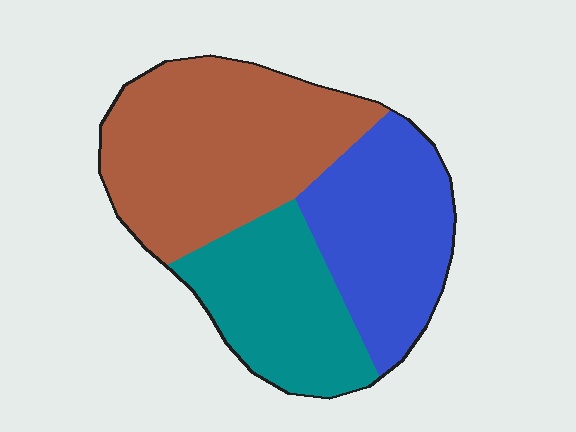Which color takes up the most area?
Brown, at roughly 45%.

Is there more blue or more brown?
Brown.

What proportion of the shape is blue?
Blue covers roughly 30% of the shape.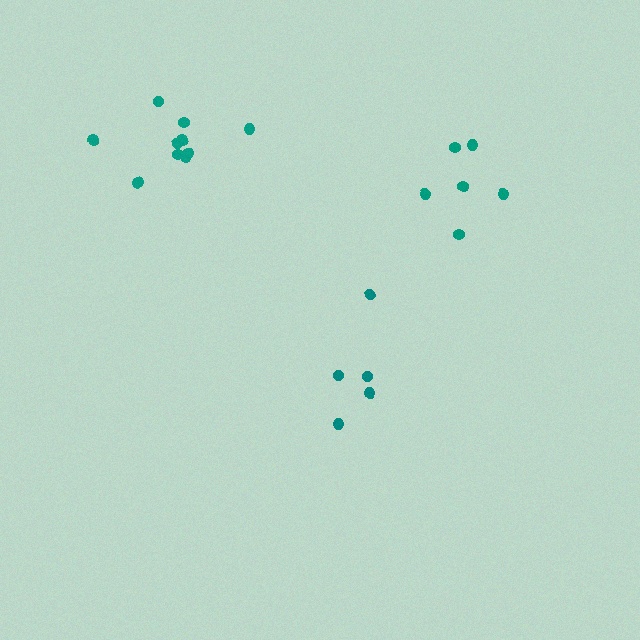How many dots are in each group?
Group 1: 6 dots, Group 2: 5 dots, Group 3: 10 dots (21 total).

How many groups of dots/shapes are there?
There are 3 groups.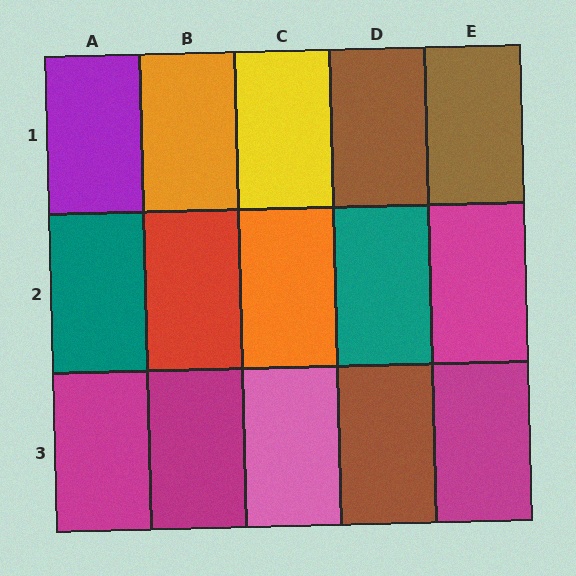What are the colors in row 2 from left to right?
Teal, red, orange, teal, magenta.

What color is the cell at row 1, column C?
Yellow.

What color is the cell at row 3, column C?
Pink.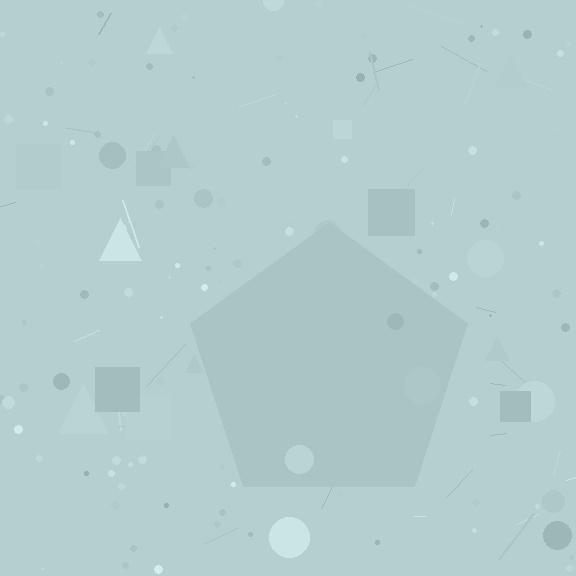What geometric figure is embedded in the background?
A pentagon is embedded in the background.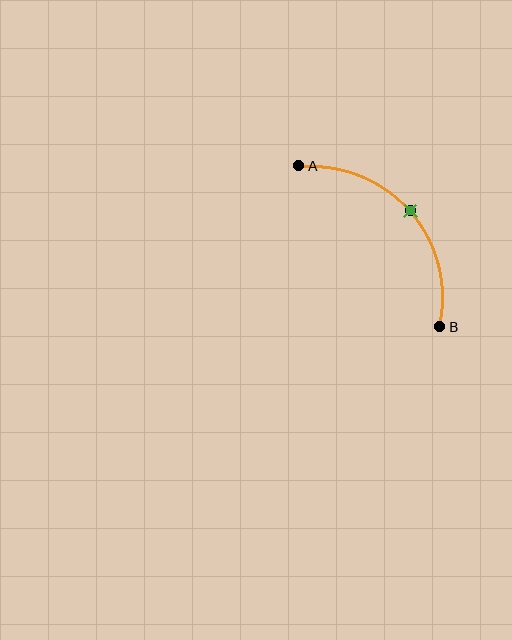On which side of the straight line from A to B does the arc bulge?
The arc bulges above and to the right of the straight line connecting A and B.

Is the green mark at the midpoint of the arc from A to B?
Yes. The green mark lies on the arc at equal arc-length from both A and B — it is the arc midpoint.